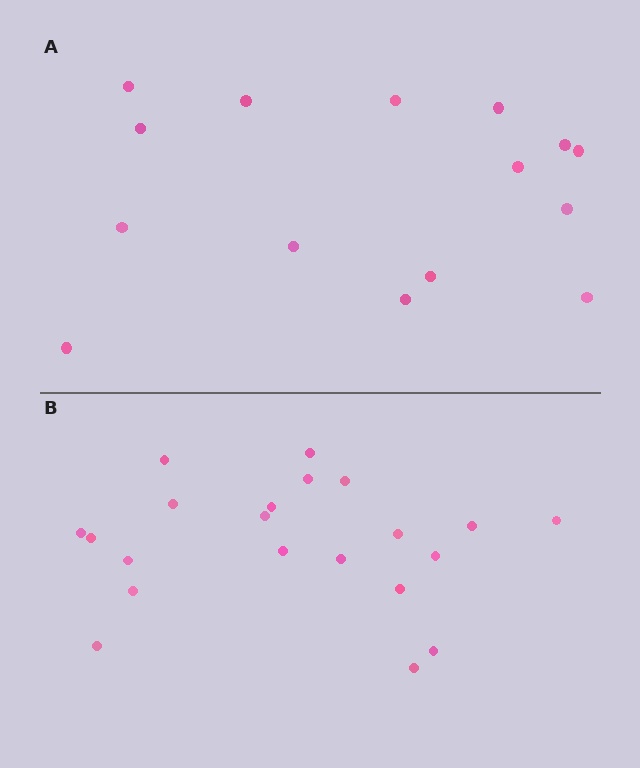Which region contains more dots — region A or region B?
Region B (the bottom region) has more dots.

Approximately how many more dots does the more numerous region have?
Region B has about 6 more dots than region A.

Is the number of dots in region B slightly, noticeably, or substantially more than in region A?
Region B has noticeably more, but not dramatically so. The ratio is roughly 1.4 to 1.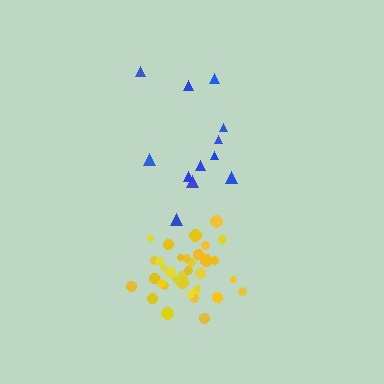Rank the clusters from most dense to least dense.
yellow, blue.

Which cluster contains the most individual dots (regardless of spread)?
Yellow (35).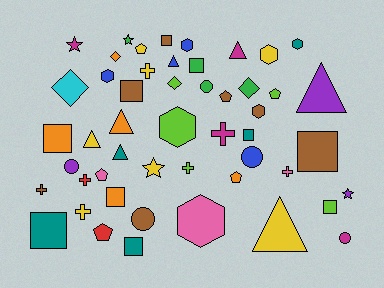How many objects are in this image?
There are 50 objects.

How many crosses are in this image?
There are 7 crosses.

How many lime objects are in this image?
There are 5 lime objects.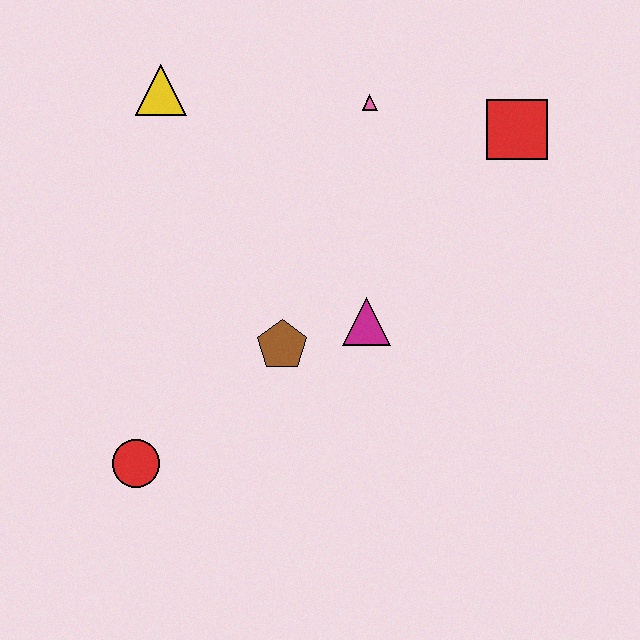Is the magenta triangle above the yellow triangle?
No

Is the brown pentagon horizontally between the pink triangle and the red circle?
Yes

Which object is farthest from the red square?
The red circle is farthest from the red square.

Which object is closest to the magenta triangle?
The brown pentagon is closest to the magenta triangle.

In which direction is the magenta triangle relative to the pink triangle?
The magenta triangle is below the pink triangle.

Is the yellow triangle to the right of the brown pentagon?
No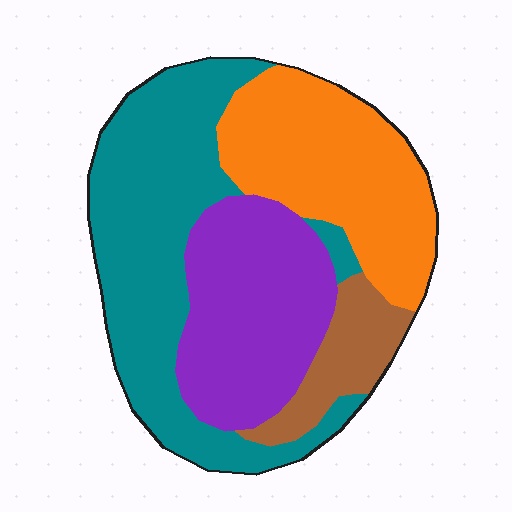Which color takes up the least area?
Brown, at roughly 10%.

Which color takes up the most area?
Teal, at roughly 40%.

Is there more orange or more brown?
Orange.